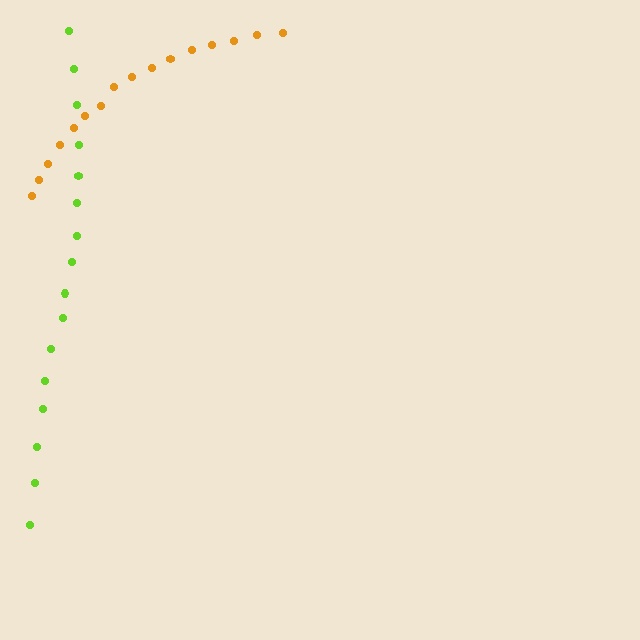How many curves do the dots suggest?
There are 2 distinct paths.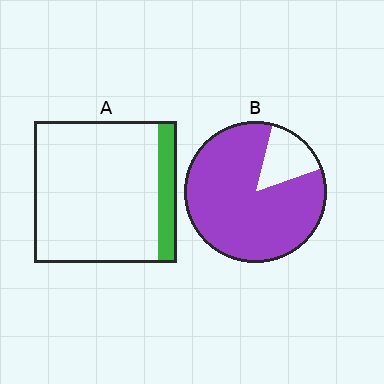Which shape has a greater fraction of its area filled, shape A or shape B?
Shape B.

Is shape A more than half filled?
No.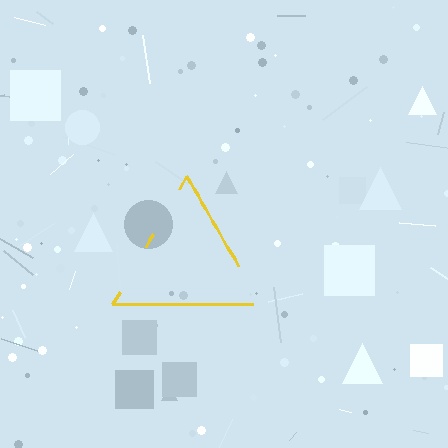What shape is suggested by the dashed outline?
The dashed outline suggests a triangle.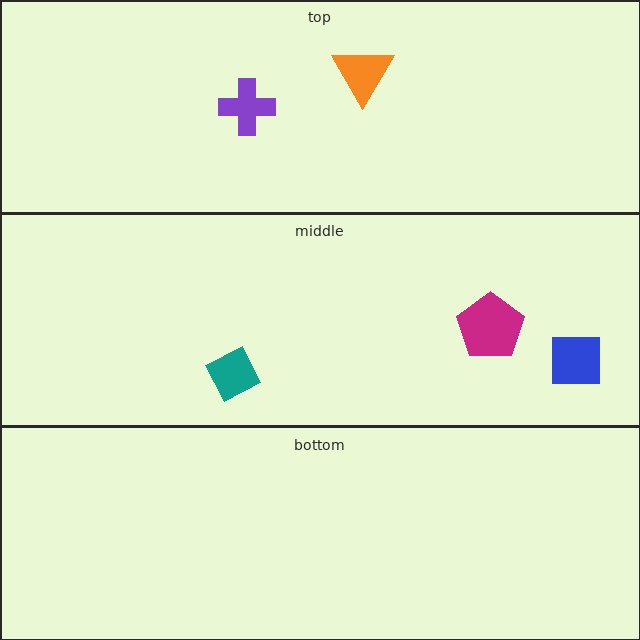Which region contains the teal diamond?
The middle region.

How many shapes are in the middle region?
3.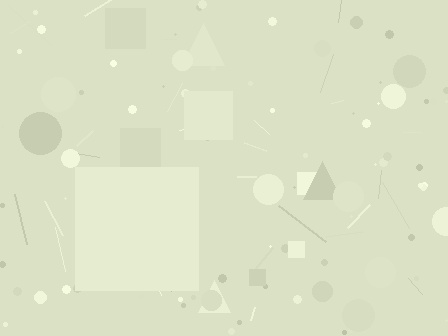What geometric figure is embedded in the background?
A square is embedded in the background.